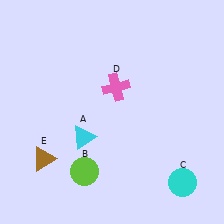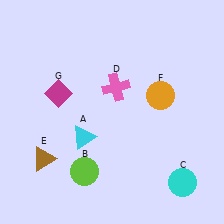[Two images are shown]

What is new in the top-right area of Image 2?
An orange circle (F) was added in the top-right area of Image 2.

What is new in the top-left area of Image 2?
A magenta diamond (G) was added in the top-left area of Image 2.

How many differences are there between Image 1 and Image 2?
There are 2 differences between the two images.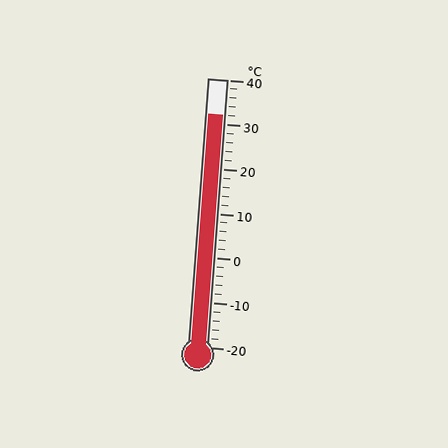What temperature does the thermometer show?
The thermometer shows approximately 32°C.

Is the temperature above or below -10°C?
The temperature is above -10°C.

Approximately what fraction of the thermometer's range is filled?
The thermometer is filled to approximately 85% of its range.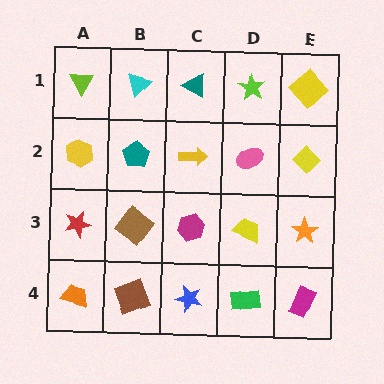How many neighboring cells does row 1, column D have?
3.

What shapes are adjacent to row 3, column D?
A pink ellipse (row 2, column D), a green rectangle (row 4, column D), a magenta hexagon (row 3, column C), an orange star (row 3, column E).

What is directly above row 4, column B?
A brown diamond.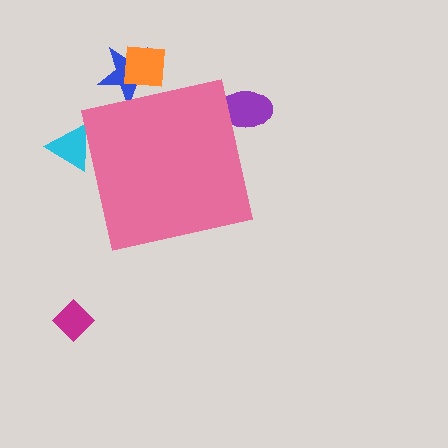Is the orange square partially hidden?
Yes, the orange square is partially hidden behind the pink square.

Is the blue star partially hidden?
Yes, the blue star is partially hidden behind the pink square.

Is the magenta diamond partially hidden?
No, the magenta diamond is fully visible.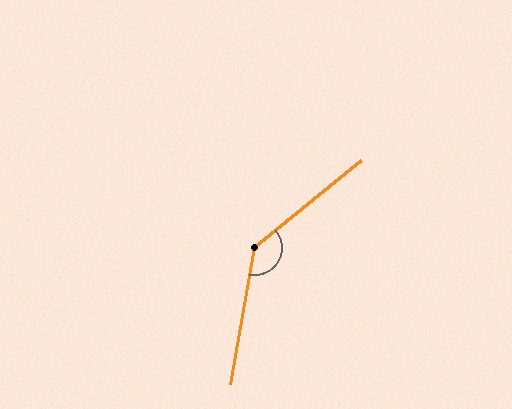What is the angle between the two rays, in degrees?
Approximately 139 degrees.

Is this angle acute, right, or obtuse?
It is obtuse.